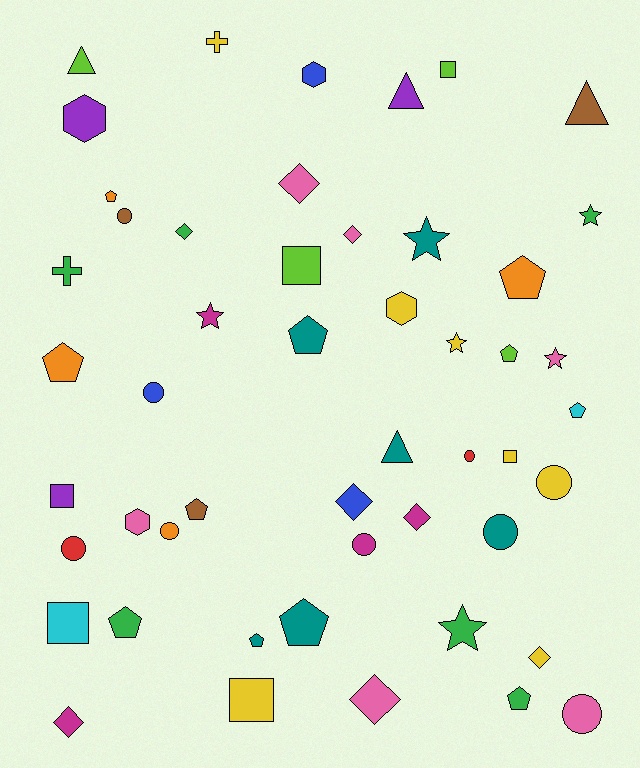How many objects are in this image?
There are 50 objects.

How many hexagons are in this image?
There are 4 hexagons.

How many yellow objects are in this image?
There are 7 yellow objects.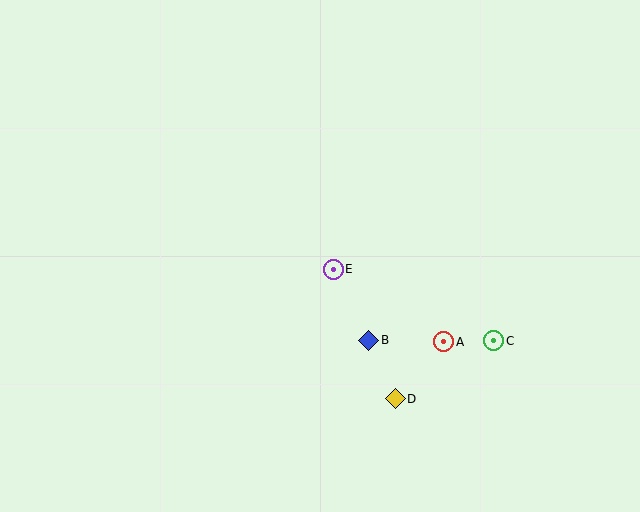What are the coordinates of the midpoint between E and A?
The midpoint between E and A is at (388, 306).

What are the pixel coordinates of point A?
Point A is at (444, 342).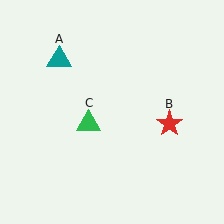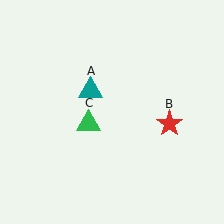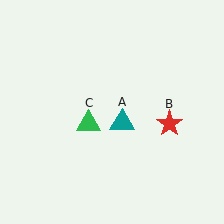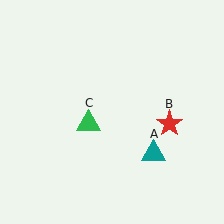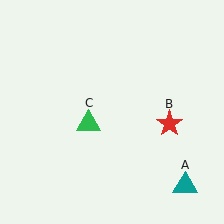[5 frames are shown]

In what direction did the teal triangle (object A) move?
The teal triangle (object A) moved down and to the right.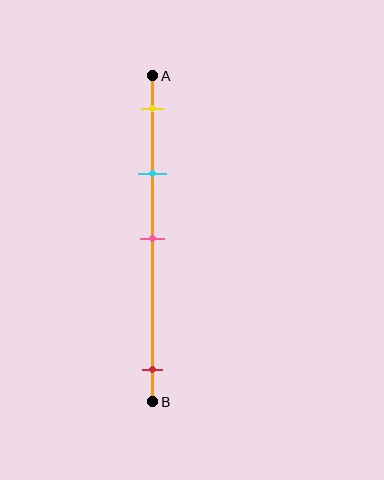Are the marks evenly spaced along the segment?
No, the marks are not evenly spaced.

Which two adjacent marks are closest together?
The yellow and cyan marks are the closest adjacent pair.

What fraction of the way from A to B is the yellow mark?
The yellow mark is approximately 10% (0.1) of the way from A to B.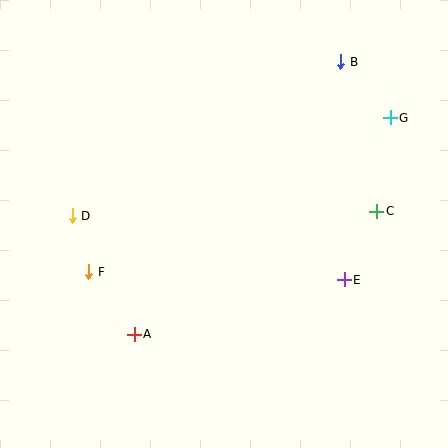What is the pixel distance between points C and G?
The distance between C and G is 94 pixels.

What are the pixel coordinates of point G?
Point G is at (390, 118).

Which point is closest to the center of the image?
Point E at (344, 280) is closest to the center.